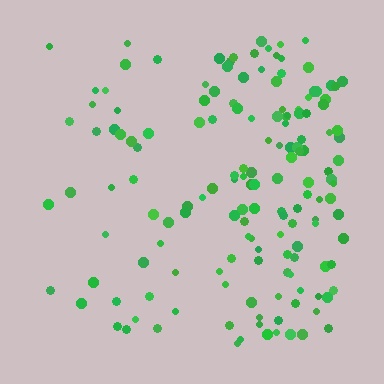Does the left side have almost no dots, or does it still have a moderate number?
Still a moderate number, just noticeably fewer than the right.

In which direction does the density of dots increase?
From left to right, with the right side densest.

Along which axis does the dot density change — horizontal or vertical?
Horizontal.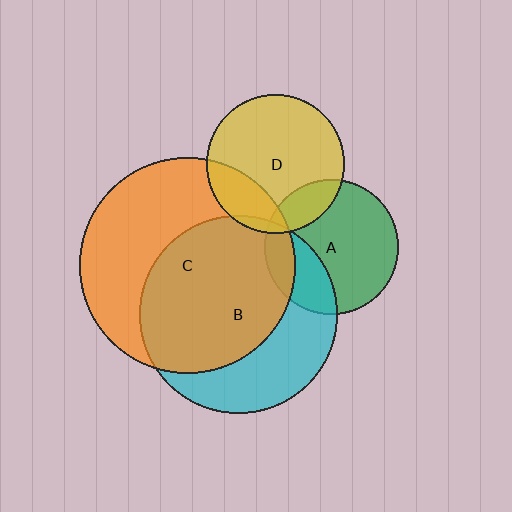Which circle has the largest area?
Circle C (orange).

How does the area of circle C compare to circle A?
Approximately 2.6 times.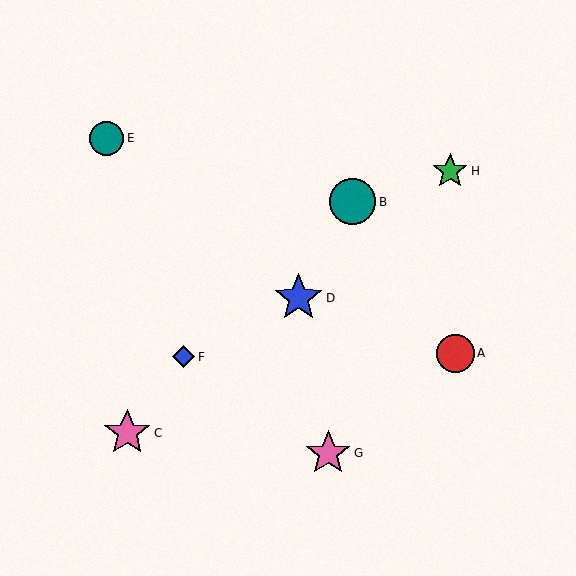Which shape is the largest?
The blue star (labeled D) is the largest.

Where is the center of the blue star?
The center of the blue star is at (298, 298).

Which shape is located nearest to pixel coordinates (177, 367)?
The blue diamond (labeled F) at (183, 357) is nearest to that location.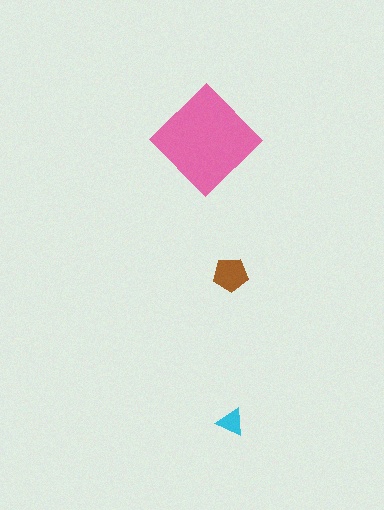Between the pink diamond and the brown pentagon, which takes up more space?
The pink diamond.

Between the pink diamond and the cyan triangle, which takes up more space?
The pink diamond.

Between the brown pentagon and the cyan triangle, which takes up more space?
The brown pentagon.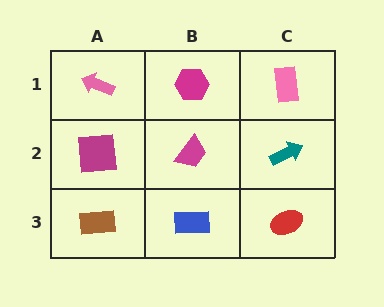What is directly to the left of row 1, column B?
A pink arrow.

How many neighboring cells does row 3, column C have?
2.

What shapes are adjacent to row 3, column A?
A magenta square (row 2, column A), a blue rectangle (row 3, column B).